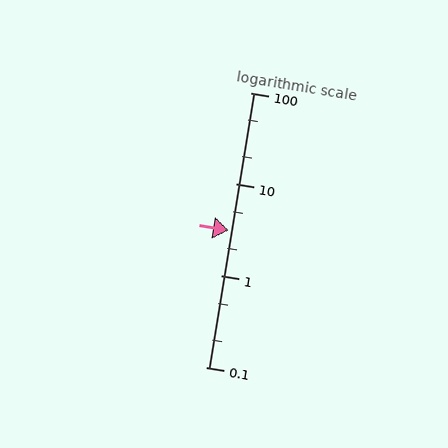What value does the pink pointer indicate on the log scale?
The pointer indicates approximately 3.1.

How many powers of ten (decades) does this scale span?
The scale spans 3 decades, from 0.1 to 100.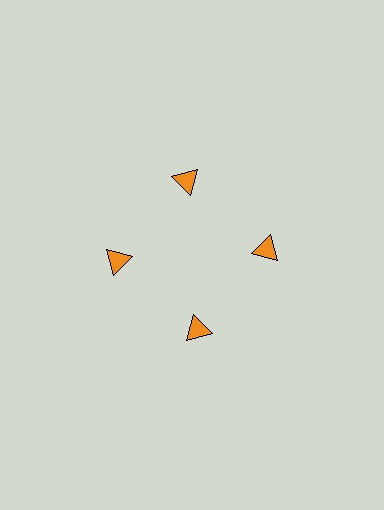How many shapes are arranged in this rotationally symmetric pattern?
There are 4 shapes, arranged in 4 groups of 1.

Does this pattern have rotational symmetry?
Yes, this pattern has 4-fold rotational symmetry. It looks the same after rotating 90 degrees around the center.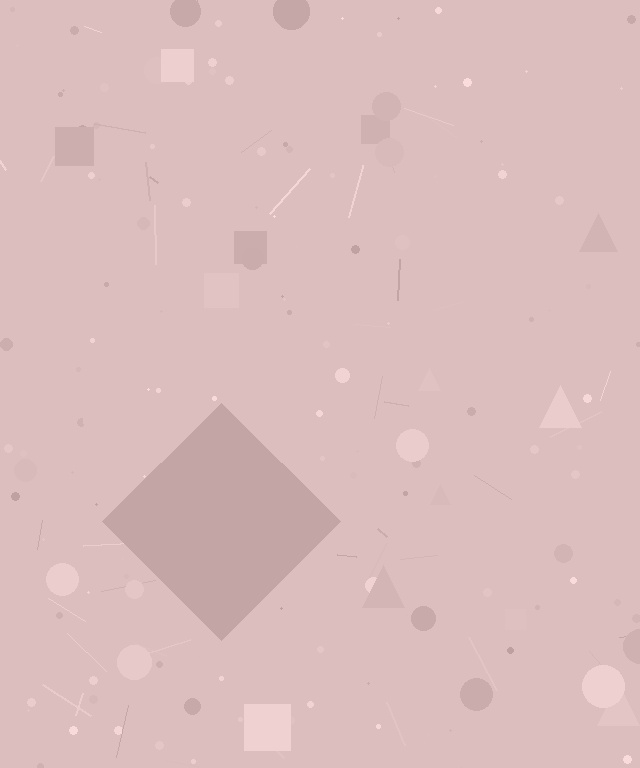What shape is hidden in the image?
A diamond is hidden in the image.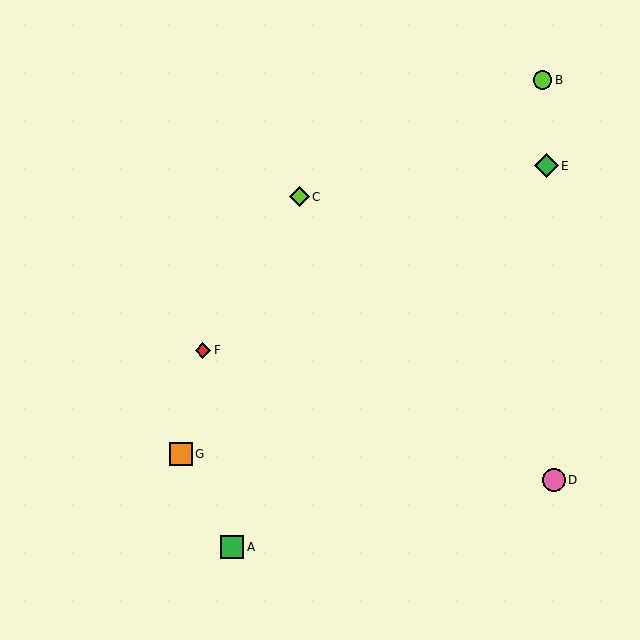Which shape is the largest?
The green diamond (labeled E) is the largest.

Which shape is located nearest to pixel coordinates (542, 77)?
The lime circle (labeled B) at (542, 80) is nearest to that location.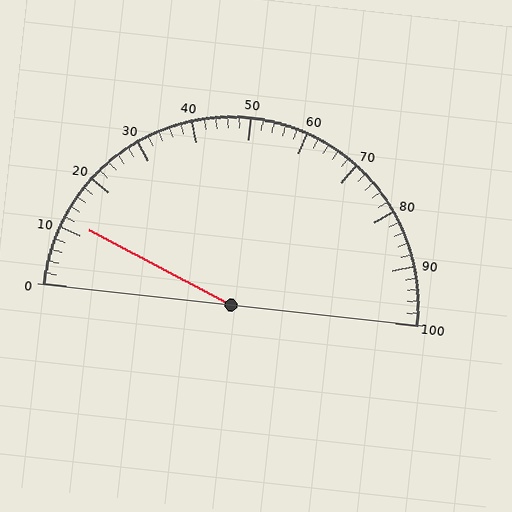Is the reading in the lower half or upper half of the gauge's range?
The reading is in the lower half of the range (0 to 100).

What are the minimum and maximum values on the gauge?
The gauge ranges from 0 to 100.